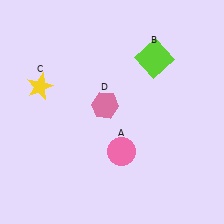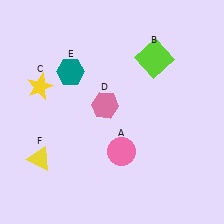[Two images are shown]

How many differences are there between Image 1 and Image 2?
There are 2 differences between the two images.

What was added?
A teal hexagon (E), a yellow triangle (F) were added in Image 2.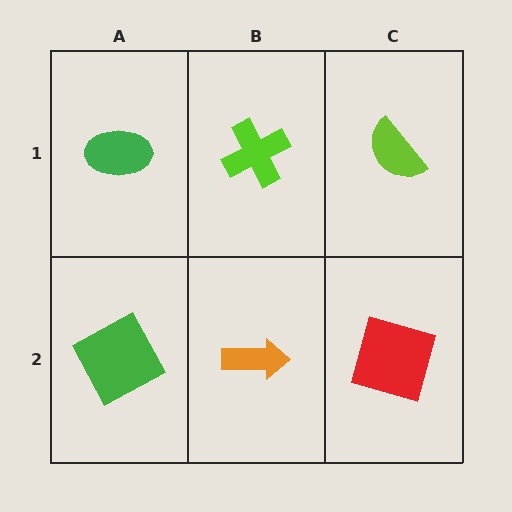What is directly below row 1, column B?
An orange arrow.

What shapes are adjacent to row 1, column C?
A red square (row 2, column C), a lime cross (row 1, column B).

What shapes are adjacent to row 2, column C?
A lime semicircle (row 1, column C), an orange arrow (row 2, column B).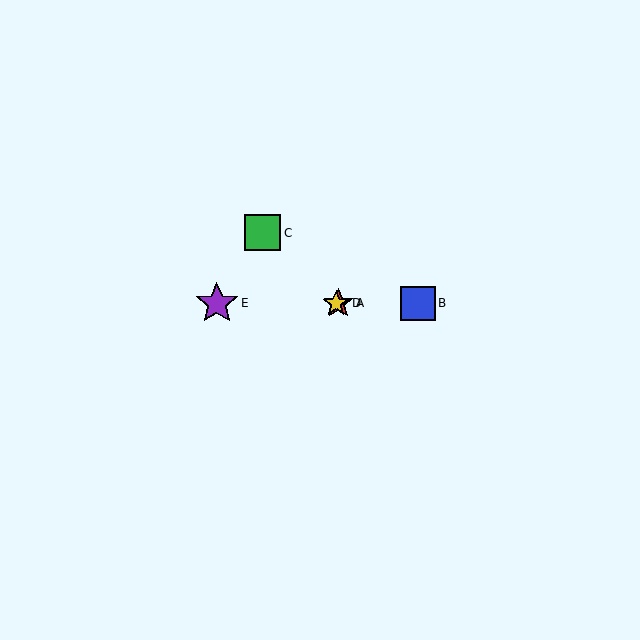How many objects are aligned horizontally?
4 objects (A, B, D, E) are aligned horizontally.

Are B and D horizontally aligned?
Yes, both are at y≈303.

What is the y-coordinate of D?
Object D is at y≈303.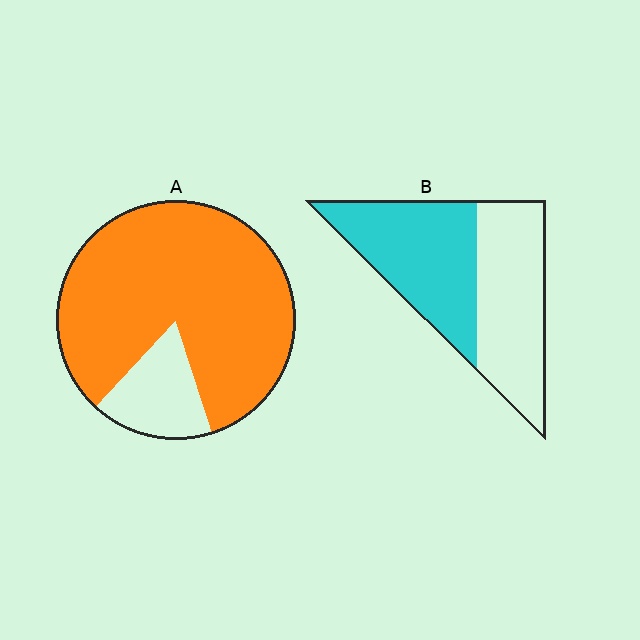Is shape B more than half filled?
Roughly half.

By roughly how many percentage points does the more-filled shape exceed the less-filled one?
By roughly 30 percentage points (A over B).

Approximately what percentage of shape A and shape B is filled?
A is approximately 85% and B is approximately 50%.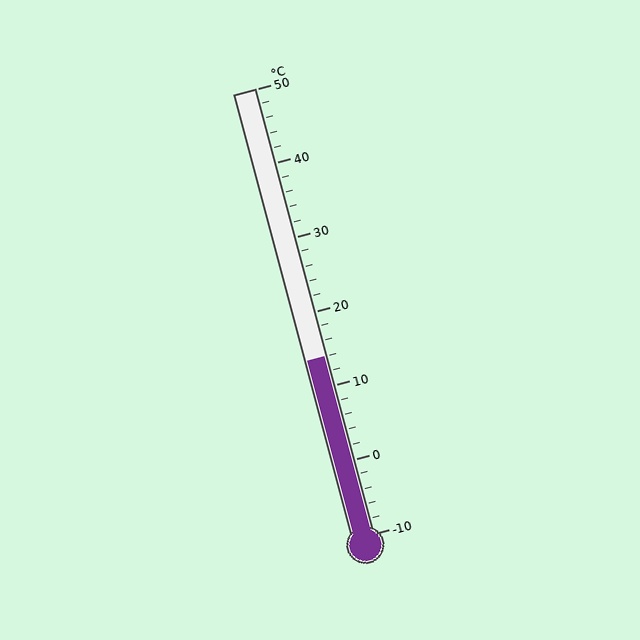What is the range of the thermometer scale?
The thermometer scale ranges from -10°C to 50°C.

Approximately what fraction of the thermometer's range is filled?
The thermometer is filled to approximately 40% of its range.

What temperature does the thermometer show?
The thermometer shows approximately 14°C.